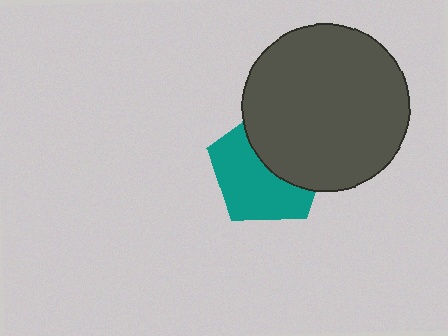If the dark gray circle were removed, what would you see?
You would see the complete teal pentagon.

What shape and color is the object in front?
The object in front is a dark gray circle.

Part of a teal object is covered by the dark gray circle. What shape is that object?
It is a pentagon.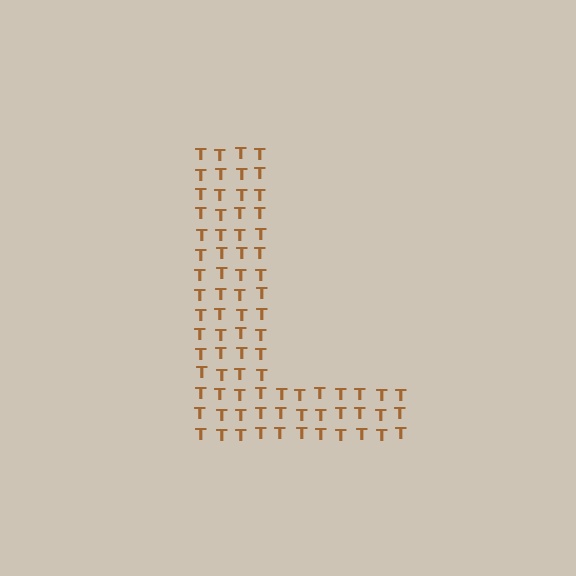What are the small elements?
The small elements are letter T's.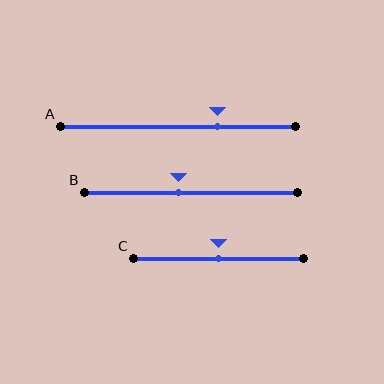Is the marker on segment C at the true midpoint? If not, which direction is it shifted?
Yes, the marker on segment C is at the true midpoint.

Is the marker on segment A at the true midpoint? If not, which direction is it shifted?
No, the marker on segment A is shifted to the right by about 17% of the segment length.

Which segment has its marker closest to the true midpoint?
Segment C has its marker closest to the true midpoint.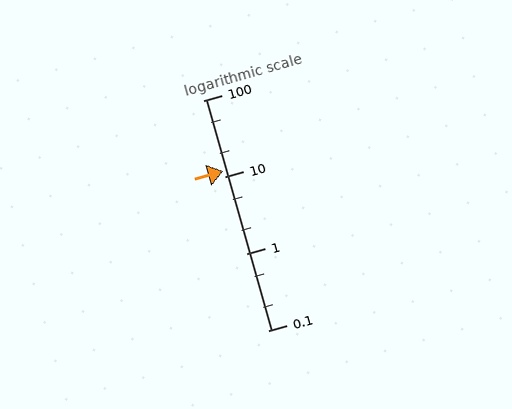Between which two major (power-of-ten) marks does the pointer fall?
The pointer is between 10 and 100.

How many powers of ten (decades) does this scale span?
The scale spans 3 decades, from 0.1 to 100.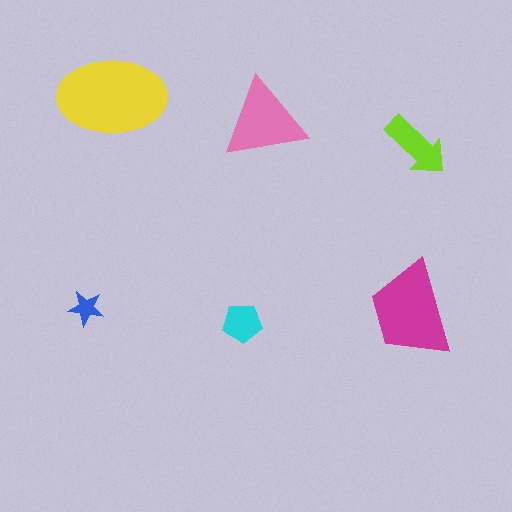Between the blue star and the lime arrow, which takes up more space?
The lime arrow.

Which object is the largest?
The yellow ellipse.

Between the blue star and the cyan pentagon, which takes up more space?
The cyan pentagon.